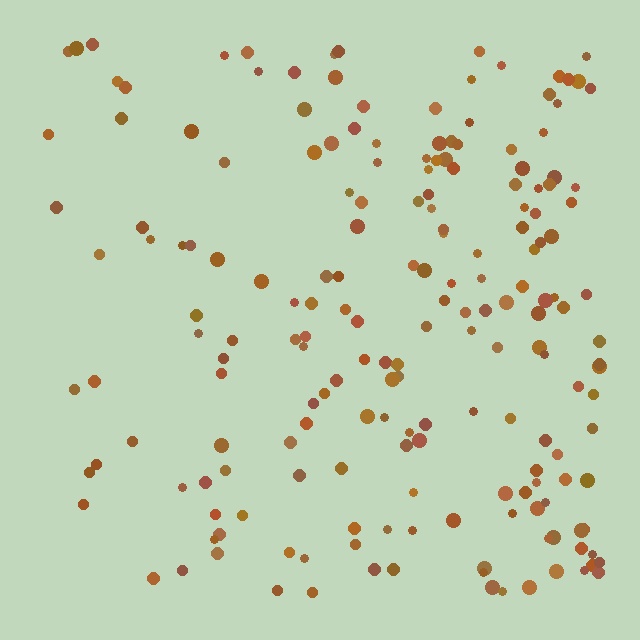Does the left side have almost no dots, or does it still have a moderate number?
Still a moderate number, just noticeably fewer than the right.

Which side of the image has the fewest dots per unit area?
The left.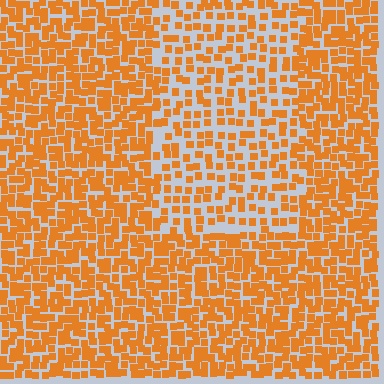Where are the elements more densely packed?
The elements are more densely packed outside the rectangle boundary.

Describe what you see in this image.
The image contains small orange elements arranged at two different densities. A rectangle-shaped region is visible where the elements are less densely packed than the surrounding area.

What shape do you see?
I see a rectangle.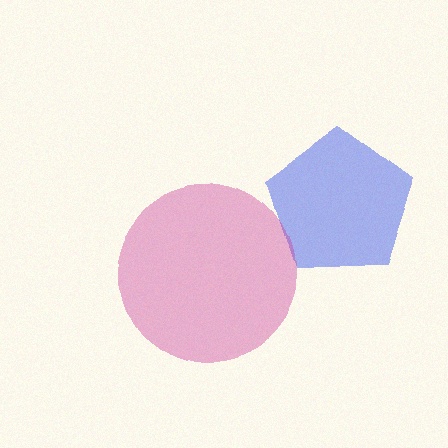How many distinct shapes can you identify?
There are 2 distinct shapes: a blue pentagon, a magenta circle.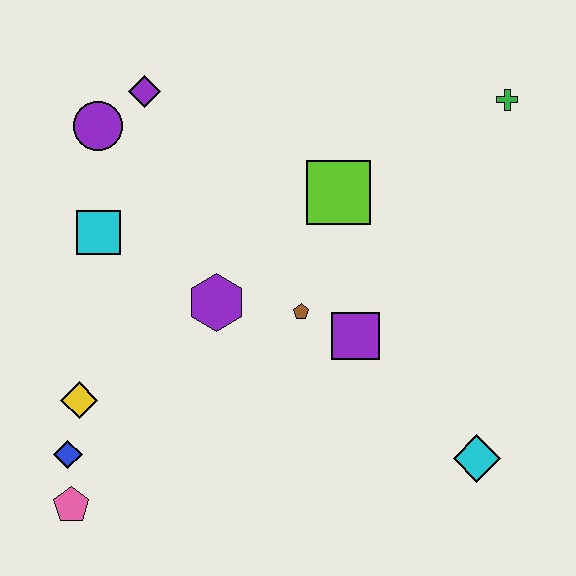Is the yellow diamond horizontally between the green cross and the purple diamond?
No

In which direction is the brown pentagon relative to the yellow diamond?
The brown pentagon is to the right of the yellow diamond.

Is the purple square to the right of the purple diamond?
Yes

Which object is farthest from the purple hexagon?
The green cross is farthest from the purple hexagon.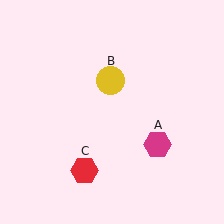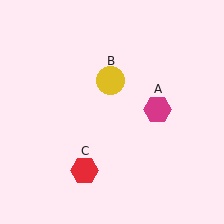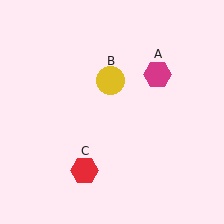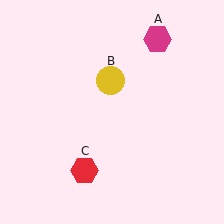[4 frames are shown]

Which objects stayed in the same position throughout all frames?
Yellow circle (object B) and red hexagon (object C) remained stationary.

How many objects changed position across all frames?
1 object changed position: magenta hexagon (object A).